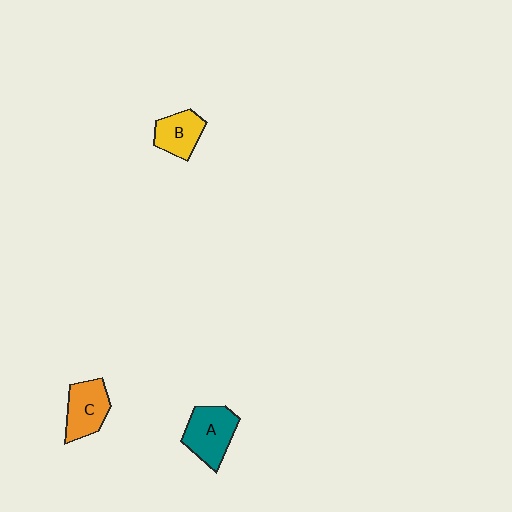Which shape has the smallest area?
Shape B (yellow).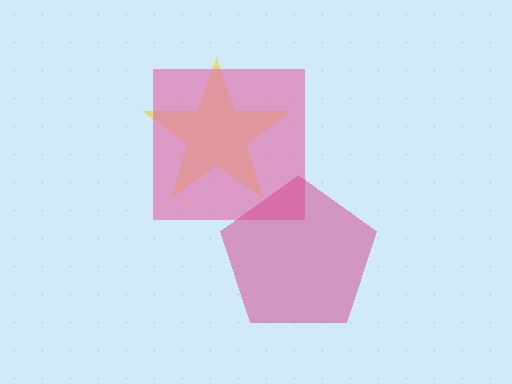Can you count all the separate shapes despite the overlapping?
Yes, there are 3 separate shapes.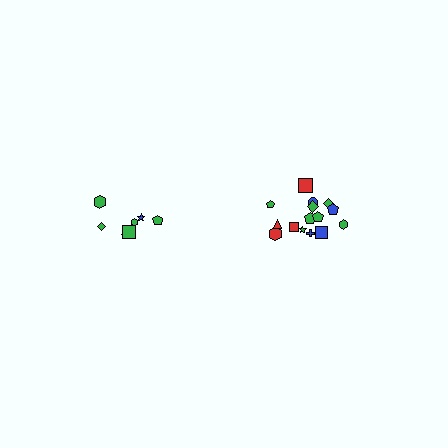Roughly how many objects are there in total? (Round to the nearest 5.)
Roughly 20 objects in total.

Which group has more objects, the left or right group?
The right group.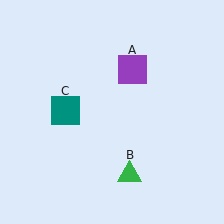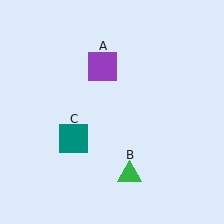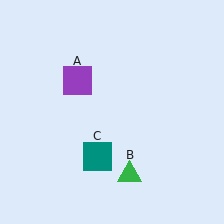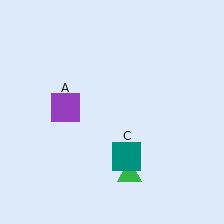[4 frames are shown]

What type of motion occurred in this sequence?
The purple square (object A), teal square (object C) rotated counterclockwise around the center of the scene.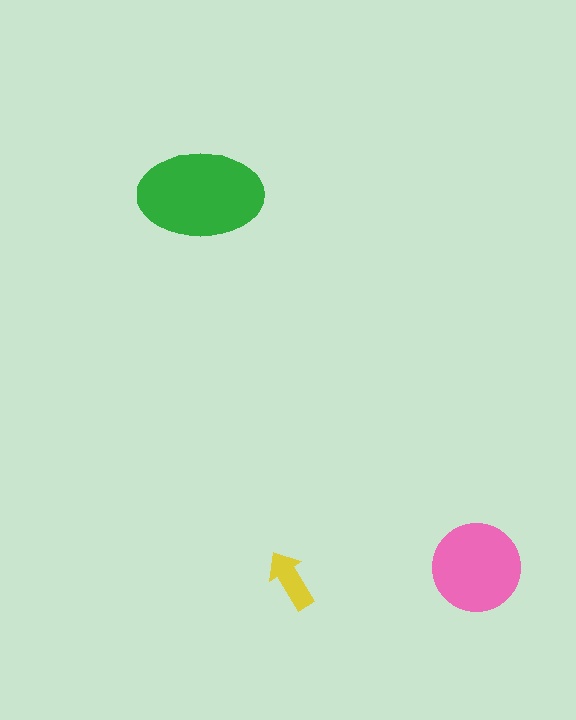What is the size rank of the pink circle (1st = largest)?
2nd.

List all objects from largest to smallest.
The green ellipse, the pink circle, the yellow arrow.